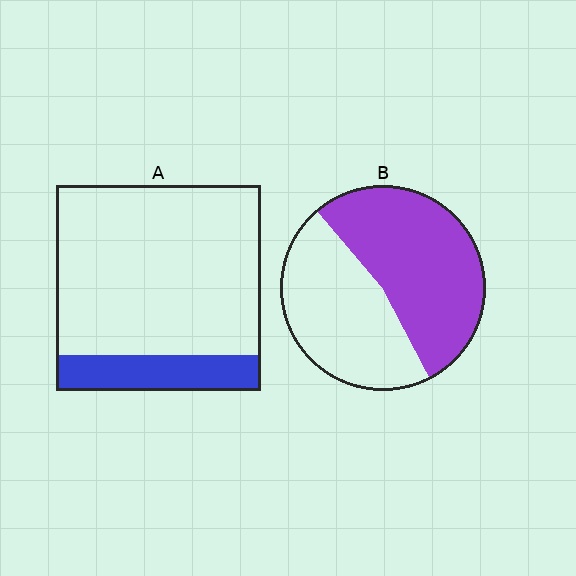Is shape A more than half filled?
No.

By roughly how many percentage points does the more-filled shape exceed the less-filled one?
By roughly 35 percentage points (B over A).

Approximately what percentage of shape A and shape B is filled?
A is approximately 15% and B is approximately 55%.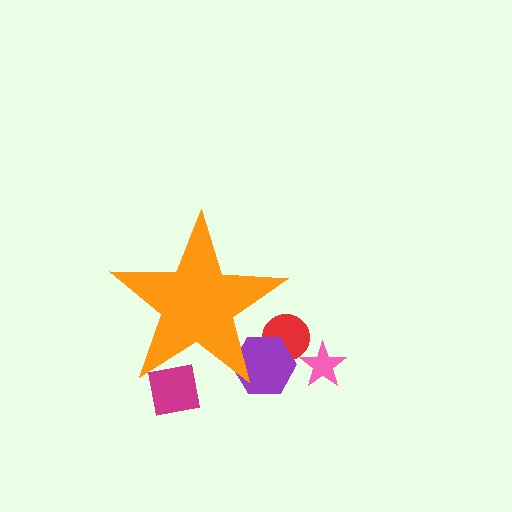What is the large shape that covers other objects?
An orange star.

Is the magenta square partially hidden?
Yes, the magenta square is partially hidden behind the orange star.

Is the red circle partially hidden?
Yes, the red circle is partially hidden behind the orange star.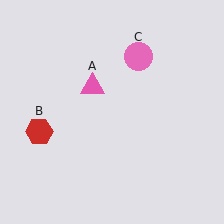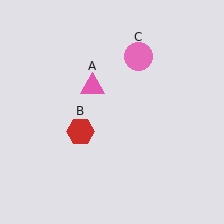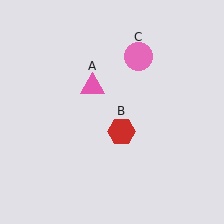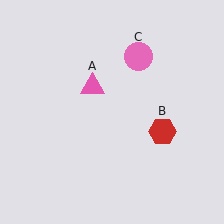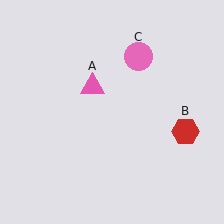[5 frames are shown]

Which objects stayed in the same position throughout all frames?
Pink triangle (object A) and pink circle (object C) remained stationary.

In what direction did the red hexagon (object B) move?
The red hexagon (object B) moved right.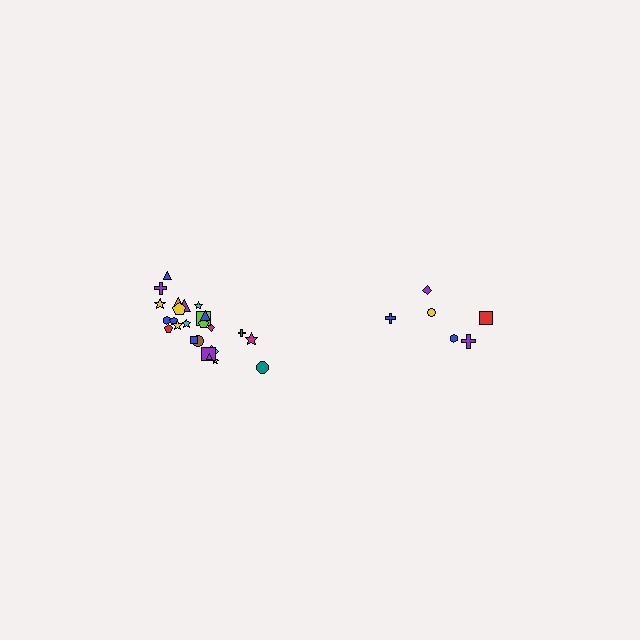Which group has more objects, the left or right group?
The left group.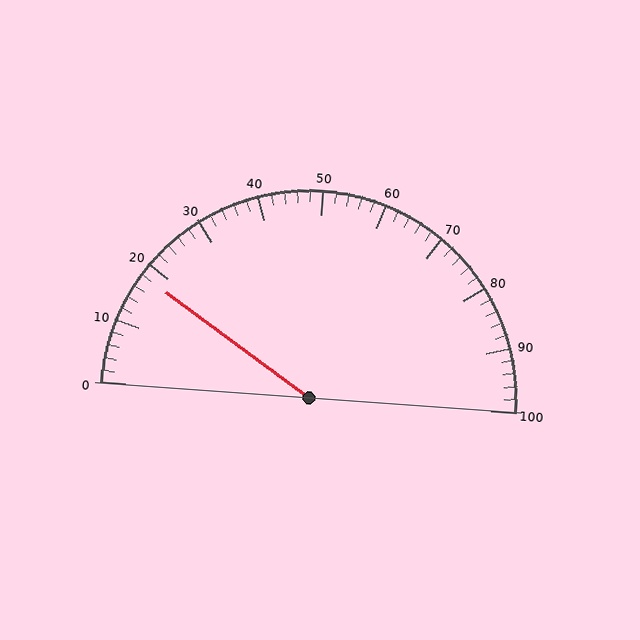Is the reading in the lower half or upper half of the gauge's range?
The reading is in the lower half of the range (0 to 100).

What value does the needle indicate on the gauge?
The needle indicates approximately 18.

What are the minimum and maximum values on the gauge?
The gauge ranges from 0 to 100.